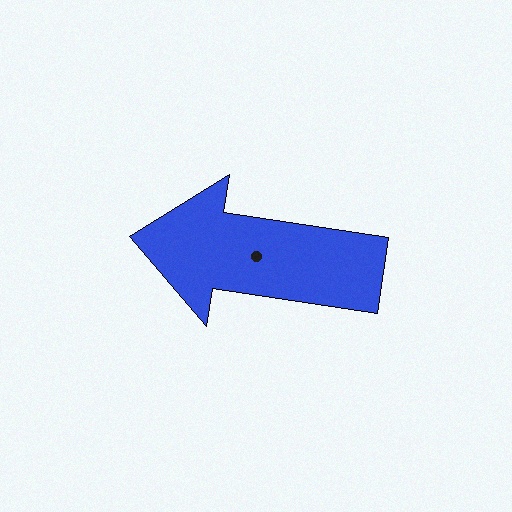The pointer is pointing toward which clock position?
Roughly 9 o'clock.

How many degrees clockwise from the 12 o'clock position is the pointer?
Approximately 279 degrees.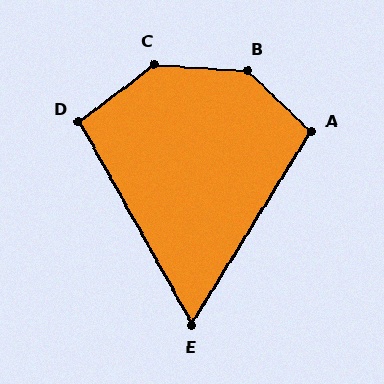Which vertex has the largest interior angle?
B, at approximately 140 degrees.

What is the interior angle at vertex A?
Approximately 102 degrees (obtuse).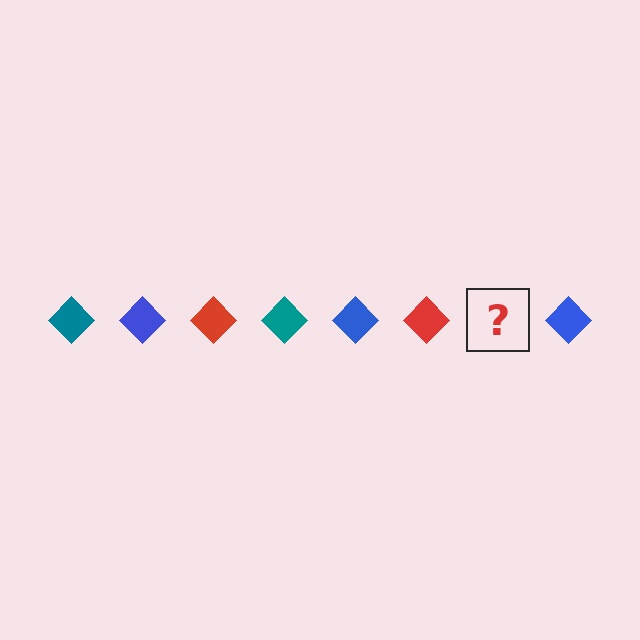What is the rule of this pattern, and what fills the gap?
The rule is that the pattern cycles through teal, blue, red diamonds. The gap should be filled with a teal diamond.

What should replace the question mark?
The question mark should be replaced with a teal diamond.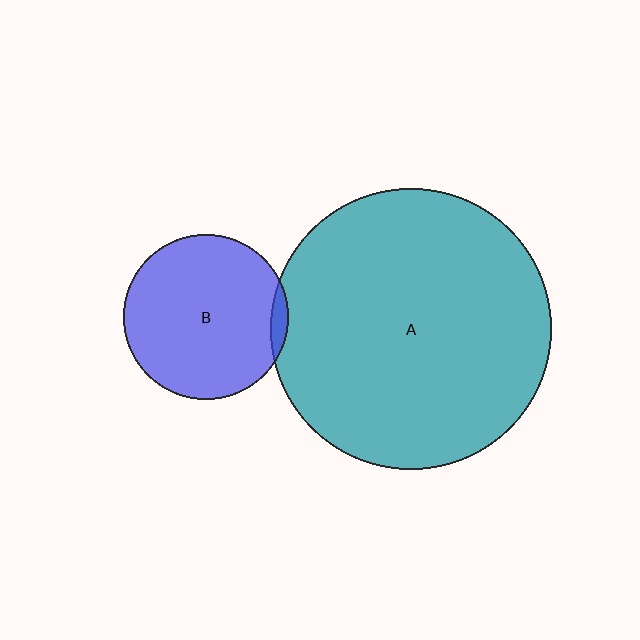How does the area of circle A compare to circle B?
Approximately 2.9 times.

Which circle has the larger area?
Circle A (teal).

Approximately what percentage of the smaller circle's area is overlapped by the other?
Approximately 5%.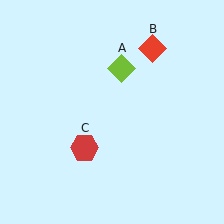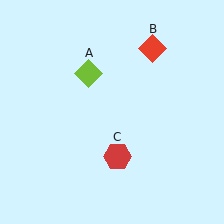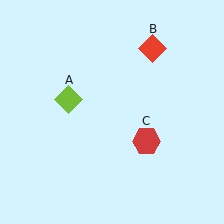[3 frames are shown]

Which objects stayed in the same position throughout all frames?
Red diamond (object B) remained stationary.